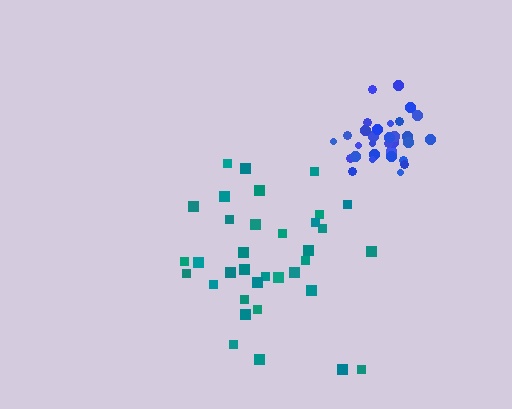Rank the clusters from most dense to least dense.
blue, teal.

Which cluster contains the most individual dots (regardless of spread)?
Teal (35).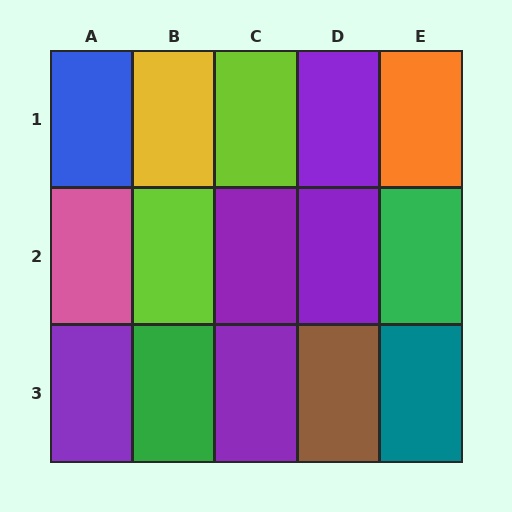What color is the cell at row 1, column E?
Orange.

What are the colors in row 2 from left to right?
Pink, lime, purple, purple, green.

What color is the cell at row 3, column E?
Teal.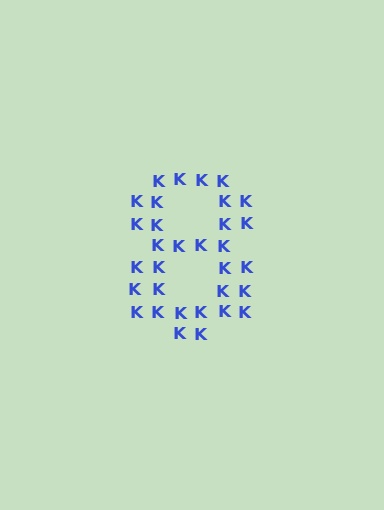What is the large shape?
The large shape is the digit 8.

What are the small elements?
The small elements are letter K's.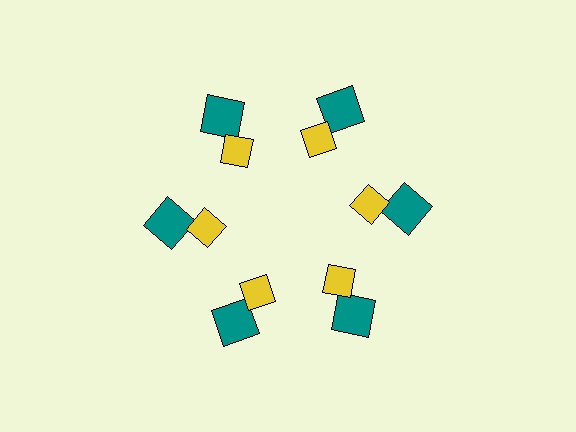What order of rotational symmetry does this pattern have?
This pattern has 6-fold rotational symmetry.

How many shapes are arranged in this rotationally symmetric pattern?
There are 12 shapes, arranged in 6 groups of 2.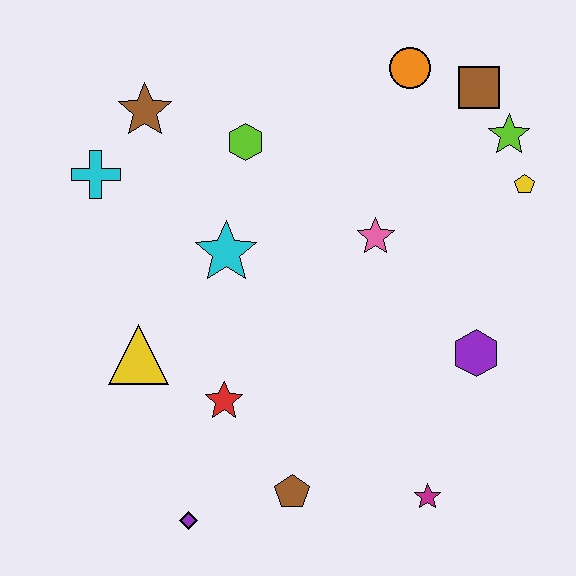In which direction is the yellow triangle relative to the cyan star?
The yellow triangle is below the cyan star.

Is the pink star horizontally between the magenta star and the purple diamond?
Yes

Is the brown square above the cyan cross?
Yes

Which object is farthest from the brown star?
The magenta star is farthest from the brown star.